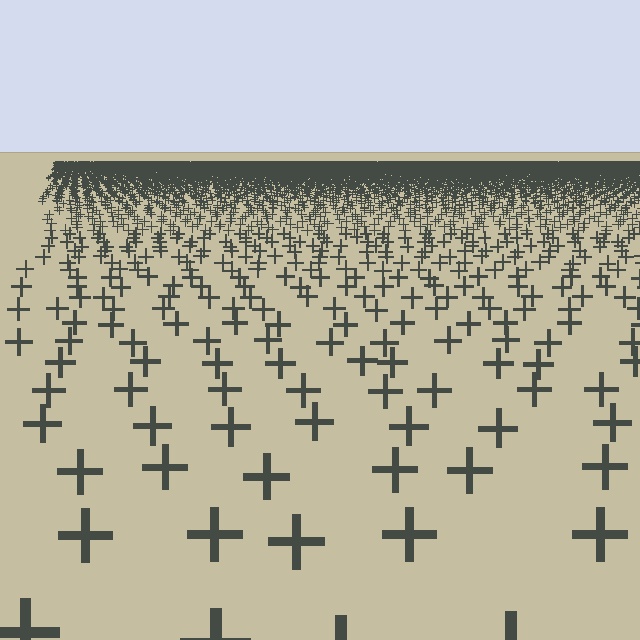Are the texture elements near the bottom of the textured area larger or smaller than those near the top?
Larger. Near the bottom, elements are closer to the viewer and appear at a bigger on-screen size.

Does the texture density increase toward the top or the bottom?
Density increases toward the top.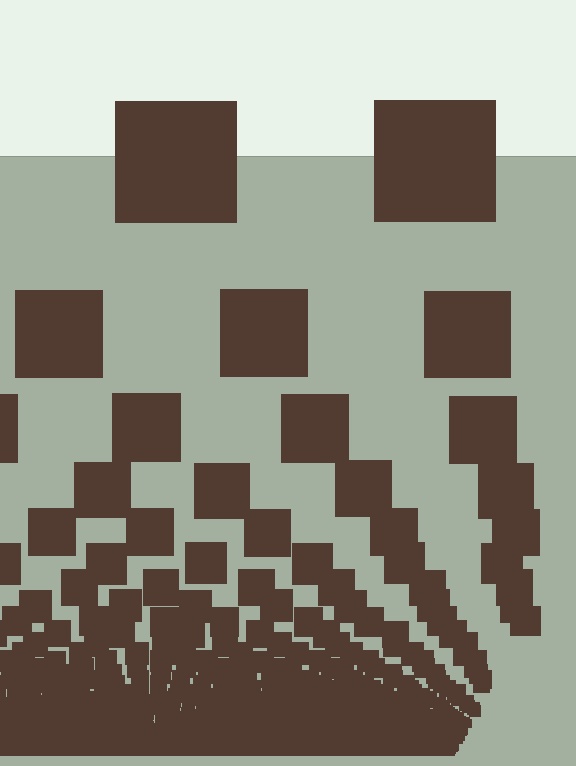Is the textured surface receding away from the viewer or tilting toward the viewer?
The surface appears to tilt toward the viewer. Texture elements get larger and sparser toward the top.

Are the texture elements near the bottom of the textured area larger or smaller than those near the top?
Smaller. The gradient is inverted — elements near the bottom are smaller and denser.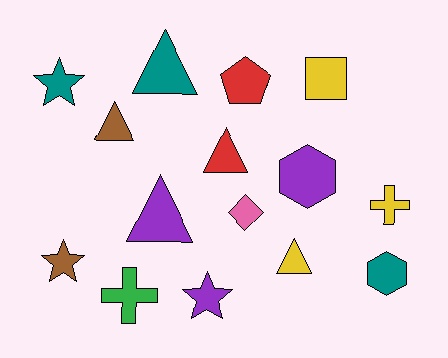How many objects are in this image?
There are 15 objects.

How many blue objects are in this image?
There are no blue objects.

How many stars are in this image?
There are 3 stars.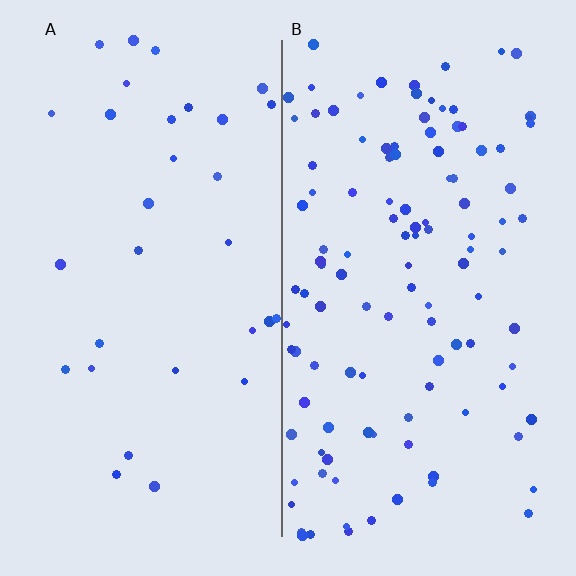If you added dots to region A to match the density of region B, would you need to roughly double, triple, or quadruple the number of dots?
Approximately quadruple.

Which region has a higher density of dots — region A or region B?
B (the right).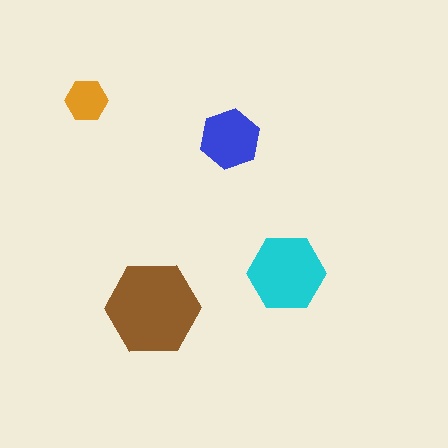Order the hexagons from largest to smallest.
the brown one, the cyan one, the blue one, the orange one.